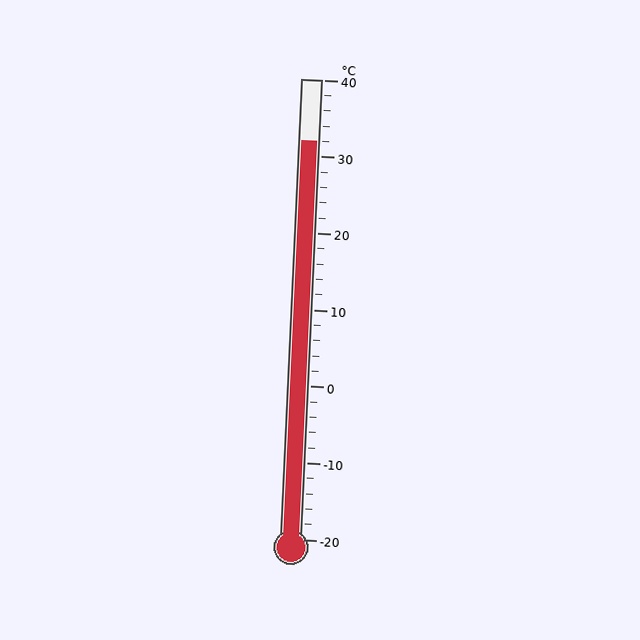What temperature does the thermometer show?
The thermometer shows approximately 32°C.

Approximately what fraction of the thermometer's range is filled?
The thermometer is filled to approximately 85% of its range.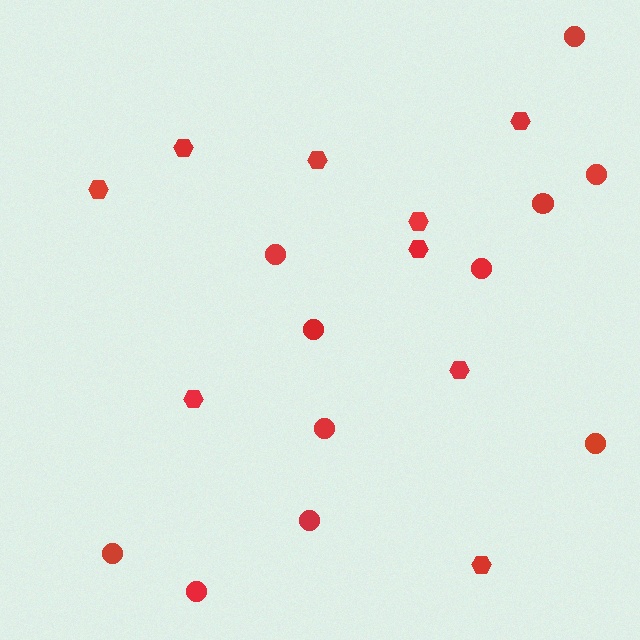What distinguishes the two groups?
There are 2 groups: one group of hexagons (9) and one group of circles (11).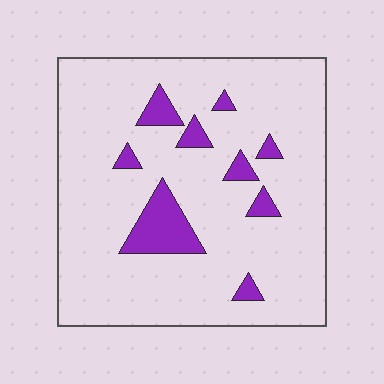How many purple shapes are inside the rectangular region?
9.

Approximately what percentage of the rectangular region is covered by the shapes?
Approximately 10%.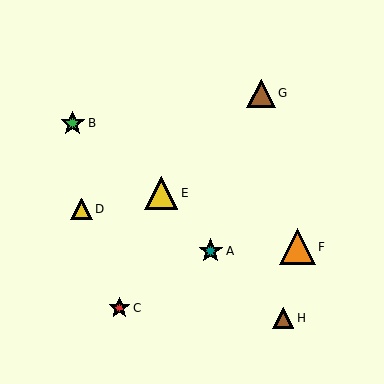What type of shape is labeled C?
Shape C is a red star.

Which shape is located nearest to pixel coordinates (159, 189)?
The yellow triangle (labeled E) at (161, 193) is nearest to that location.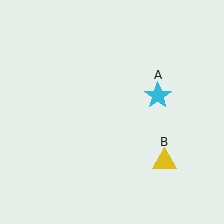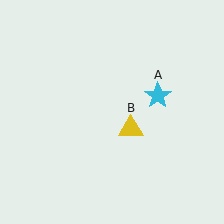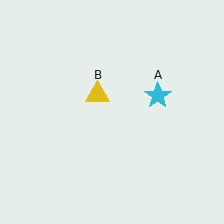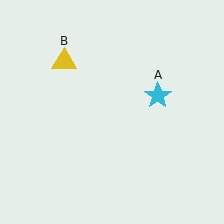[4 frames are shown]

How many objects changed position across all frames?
1 object changed position: yellow triangle (object B).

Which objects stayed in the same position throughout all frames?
Cyan star (object A) remained stationary.